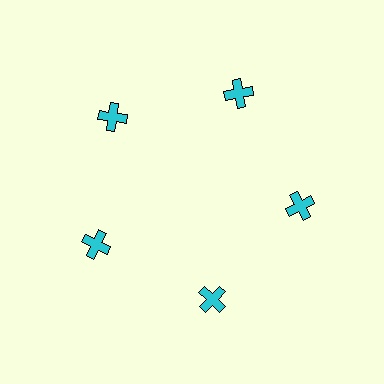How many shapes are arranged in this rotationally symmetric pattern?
There are 5 shapes, arranged in 5 groups of 1.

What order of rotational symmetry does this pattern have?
This pattern has 5-fold rotational symmetry.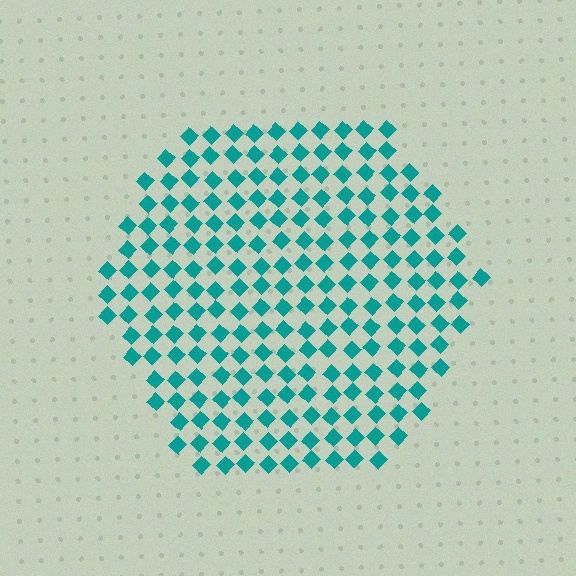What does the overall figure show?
The overall figure shows a hexagon.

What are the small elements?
The small elements are diamonds.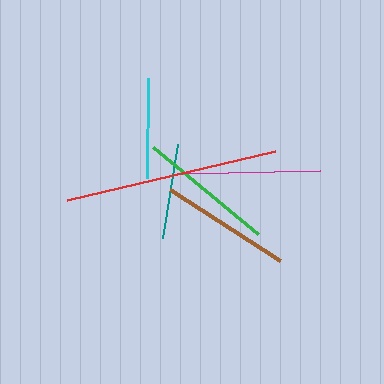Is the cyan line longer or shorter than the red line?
The red line is longer than the cyan line.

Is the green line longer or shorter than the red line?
The red line is longer than the green line.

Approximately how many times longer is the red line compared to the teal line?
The red line is approximately 2.3 times the length of the teal line.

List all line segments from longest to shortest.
From longest to shortest: red, magenta, green, brown, cyan, teal.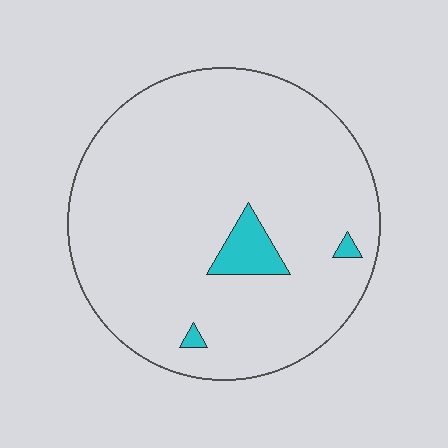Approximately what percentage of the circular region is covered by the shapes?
Approximately 5%.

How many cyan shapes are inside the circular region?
3.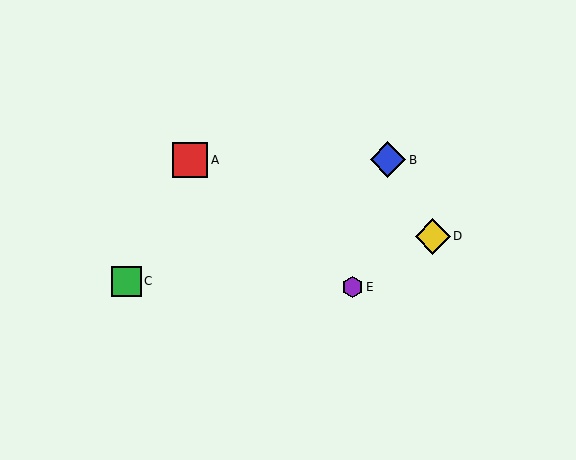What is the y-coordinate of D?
Object D is at y≈236.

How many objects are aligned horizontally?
2 objects (A, B) are aligned horizontally.